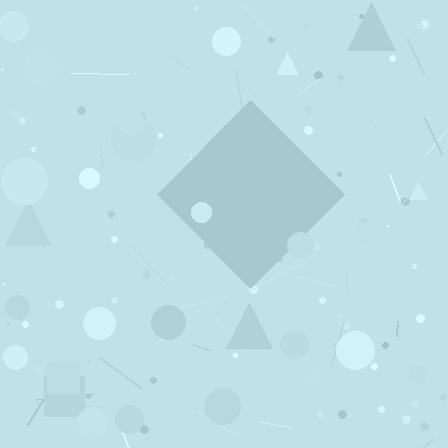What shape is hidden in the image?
A diamond is hidden in the image.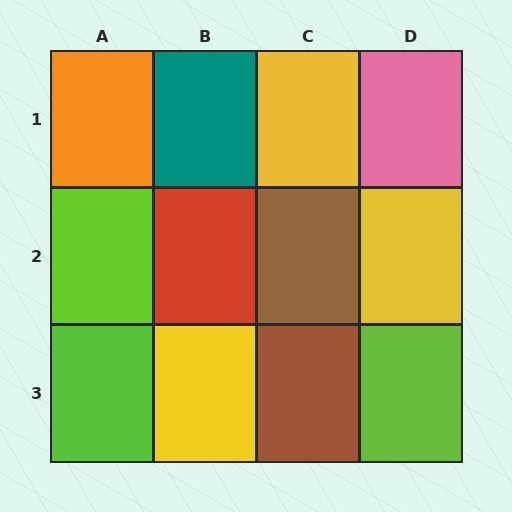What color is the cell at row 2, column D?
Yellow.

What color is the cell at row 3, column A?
Lime.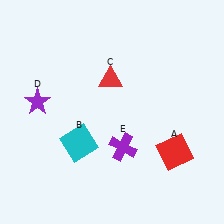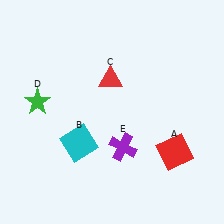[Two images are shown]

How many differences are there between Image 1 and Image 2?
There is 1 difference between the two images.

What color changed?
The star (D) changed from purple in Image 1 to green in Image 2.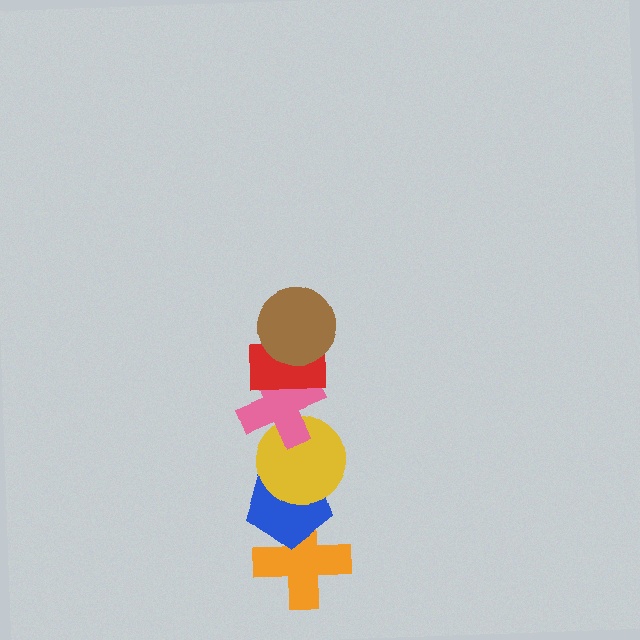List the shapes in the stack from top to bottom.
From top to bottom: the brown circle, the red rectangle, the pink cross, the yellow circle, the blue pentagon, the orange cross.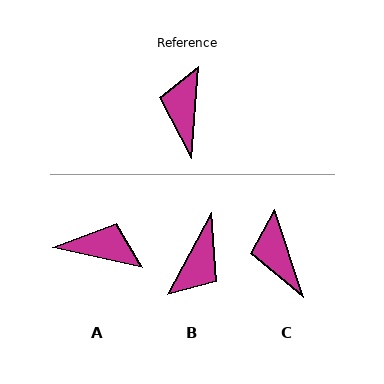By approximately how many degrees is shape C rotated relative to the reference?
Approximately 22 degrees counter-clockwise.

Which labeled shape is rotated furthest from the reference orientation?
B, about 156 degrees away.